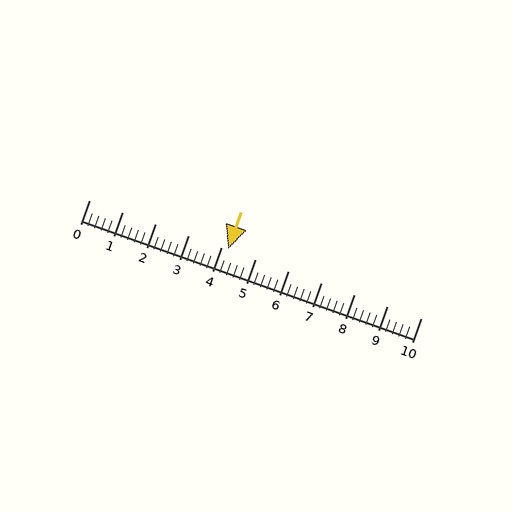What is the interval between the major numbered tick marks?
The major tick marks are spaced 1 units apart.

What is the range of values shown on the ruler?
The ruler shows values from 0 to 10.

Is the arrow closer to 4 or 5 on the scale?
The arrow is closer to 4.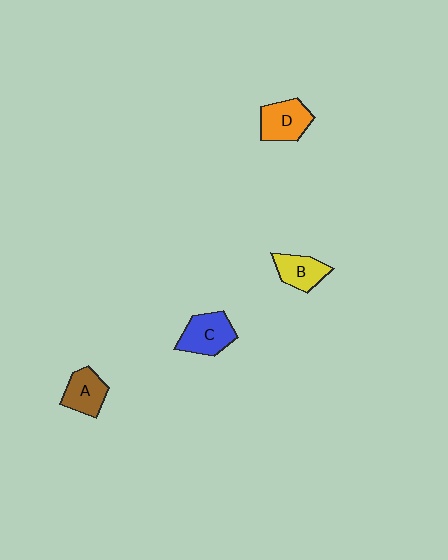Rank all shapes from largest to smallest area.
From largest to smallest: C (blue), D (orange), A (brown), B (yellow).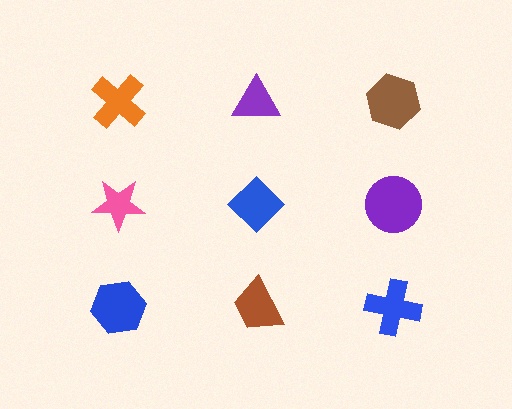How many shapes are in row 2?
3 shapes.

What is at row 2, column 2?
A blue diamond.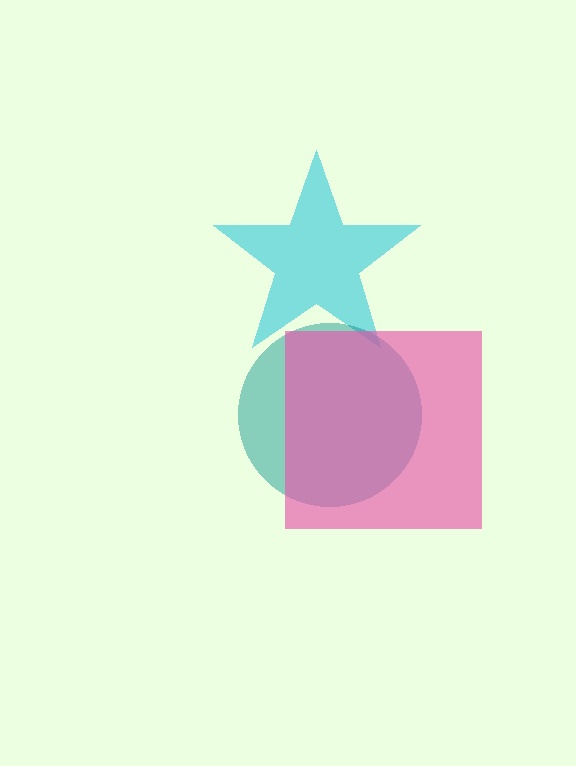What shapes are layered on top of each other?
The layered shapes are: a cyan star, a teal circle, a pink square.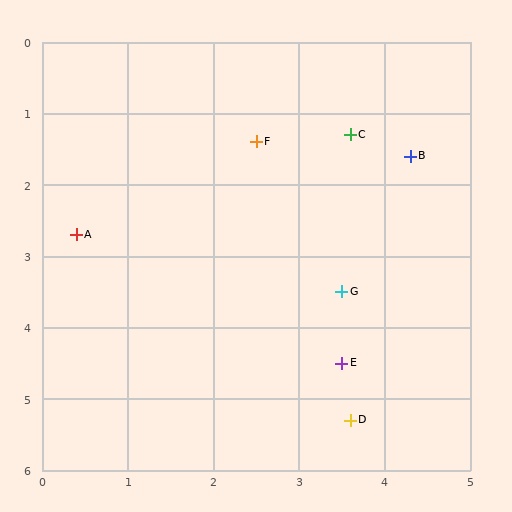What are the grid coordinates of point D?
Point D is at approximately (3.6, 5.3).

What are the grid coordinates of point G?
Point G is at approximately (3.5, 3.5).